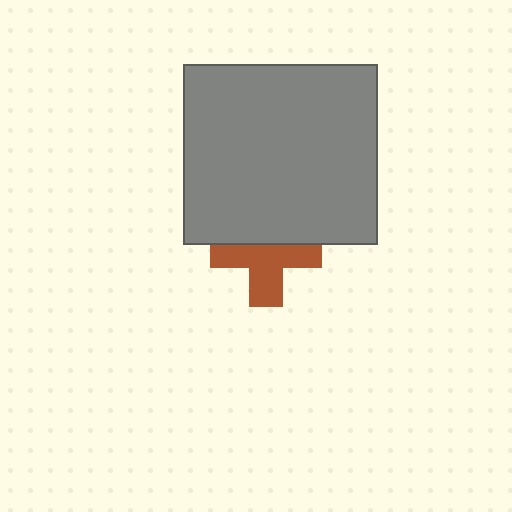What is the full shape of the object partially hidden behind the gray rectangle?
The partially hidden object is a brown cross.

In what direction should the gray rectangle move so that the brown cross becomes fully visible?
The gray rectangle should move up. That is the shortest direction to clear the overlap and leave the brown cross fully visible.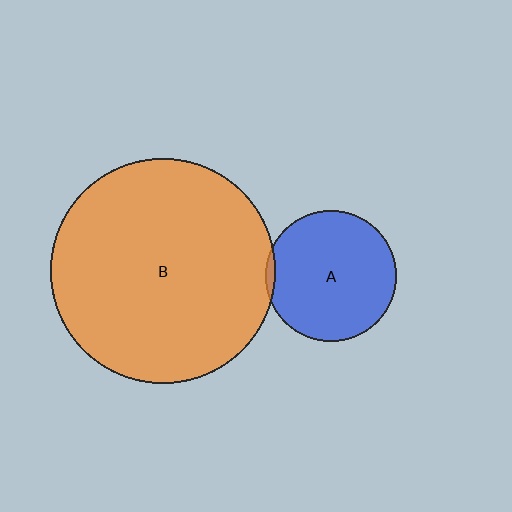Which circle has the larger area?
Circle B (orange).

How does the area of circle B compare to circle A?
Approximately 3.0 times.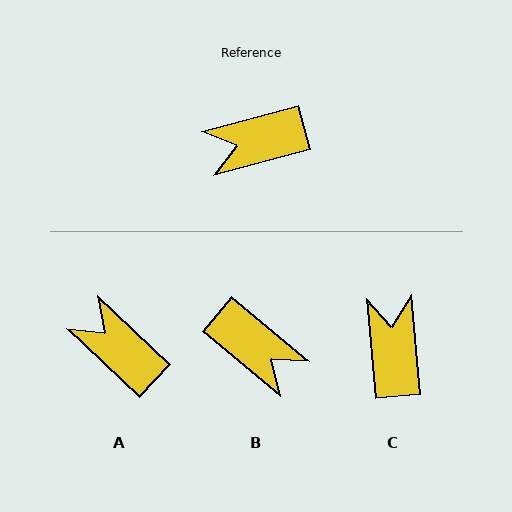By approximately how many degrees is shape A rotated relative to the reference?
Approximately 58 degrees clockwise.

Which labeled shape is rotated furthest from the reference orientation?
B, about 125 degrees away.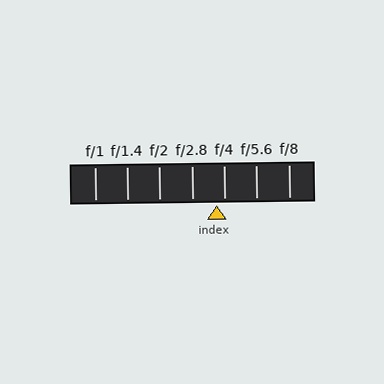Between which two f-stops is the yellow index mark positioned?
The index mark is between f/2.8 and f/4.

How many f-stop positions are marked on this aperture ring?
There are 7 f-stop positions marked.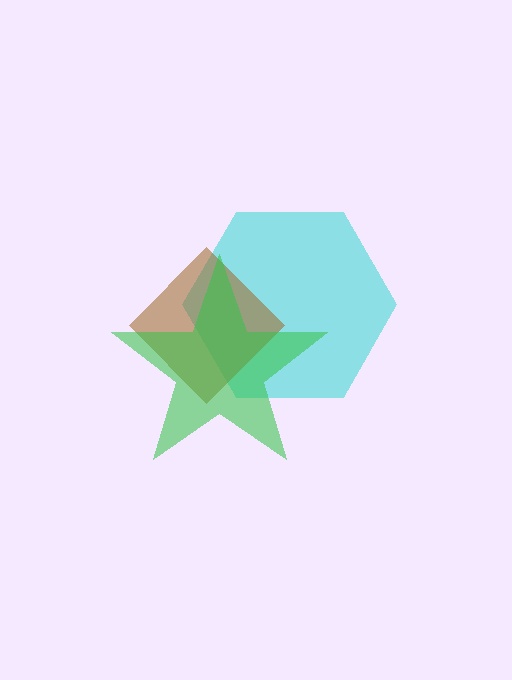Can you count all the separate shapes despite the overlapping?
Yes, there are 3 separate shapes.